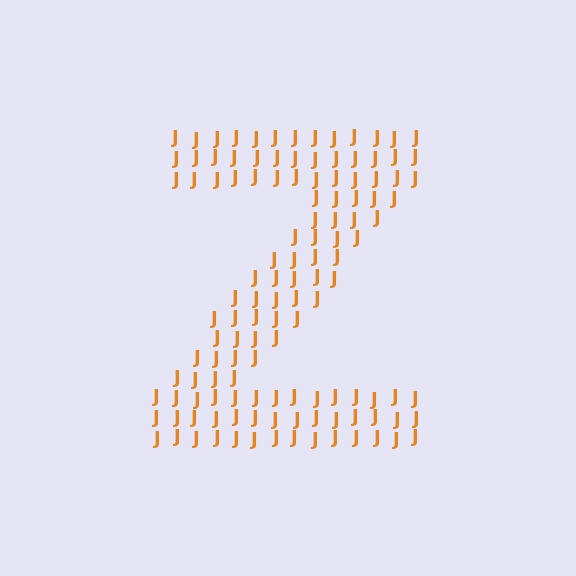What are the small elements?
The small elements are letter J's.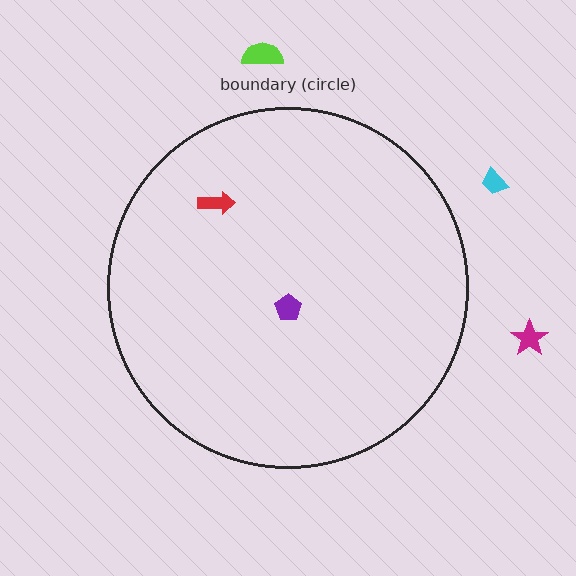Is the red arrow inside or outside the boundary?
Inside.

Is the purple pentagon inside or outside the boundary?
Inside.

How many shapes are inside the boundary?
2 inside, 3 outside.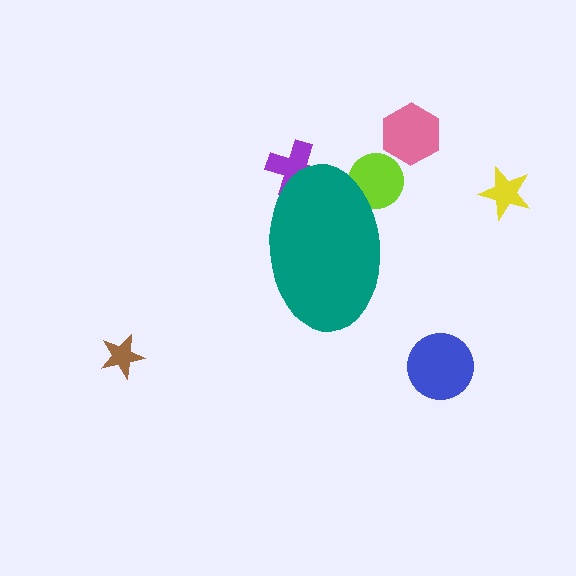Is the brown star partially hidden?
No, the brown star is fully visible.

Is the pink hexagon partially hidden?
No, the pink hexagon is fully visible.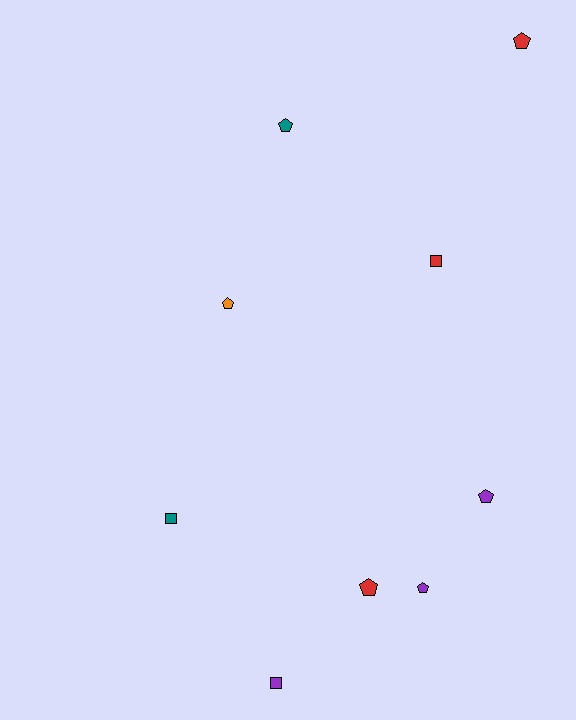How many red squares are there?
There is 1 red square.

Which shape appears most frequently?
Pentagon, with 6 objects.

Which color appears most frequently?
Red, with 3 objects.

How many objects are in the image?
There are 9 objects.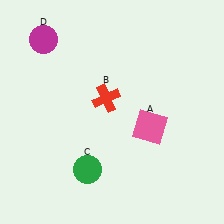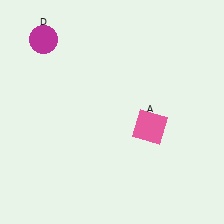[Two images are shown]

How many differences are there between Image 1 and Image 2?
There are 2 differences between the two images.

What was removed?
The red cross (B), the green circle (C) were removed in Image 2.